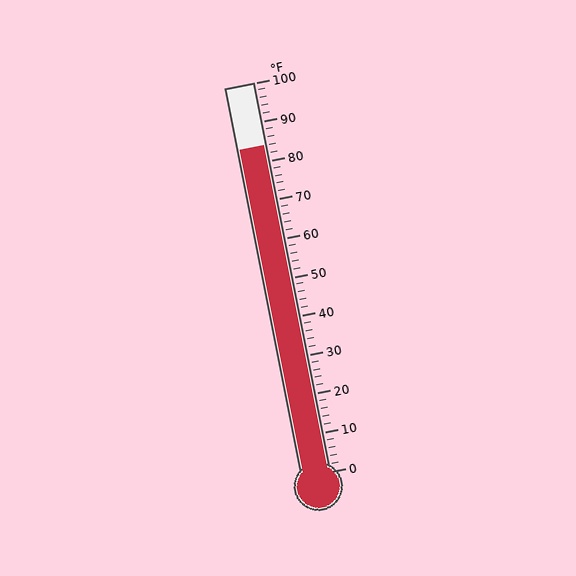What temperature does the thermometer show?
The thermometer shows approximately 84°F.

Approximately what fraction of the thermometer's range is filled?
The thermometer is filled to approximately 85% of its range.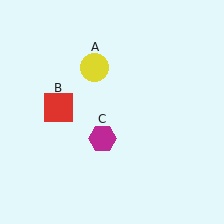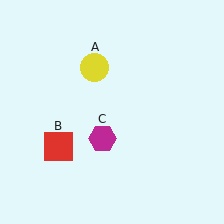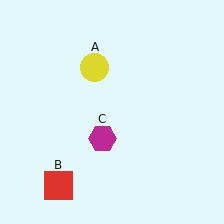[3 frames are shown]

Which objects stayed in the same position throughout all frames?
Yellow circle (object A) and magenta hexagon (object C) remained stationary.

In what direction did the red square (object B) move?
The red square (object B) moved down.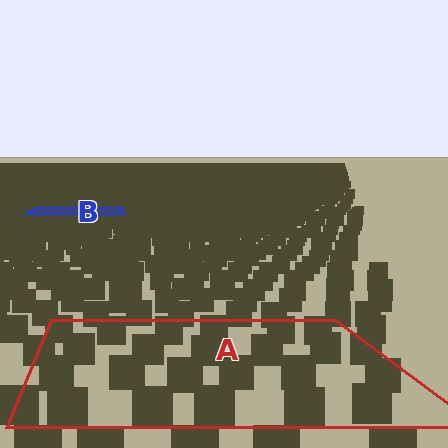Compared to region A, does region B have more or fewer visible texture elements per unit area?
Region B has more texture elements per unit area — they are packed more densely because it is farther away.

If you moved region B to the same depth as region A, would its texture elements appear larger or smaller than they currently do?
They would appear larger. At a closer depth, the same texture elements are projected at a bigger on-screen size.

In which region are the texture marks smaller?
The texture marks are smaller in region B, because it is farther away.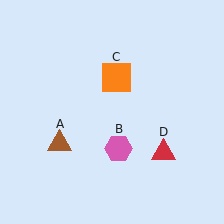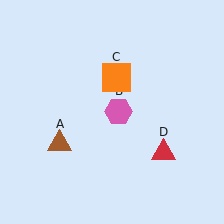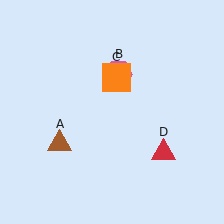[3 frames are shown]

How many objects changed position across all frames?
1 object changed position: pink hexagon (object B).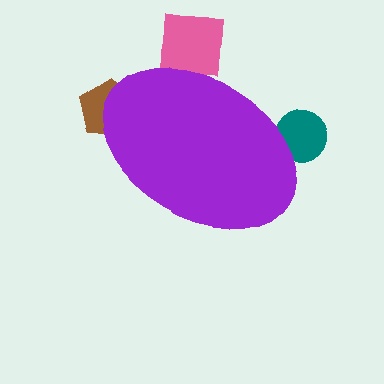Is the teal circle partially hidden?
Yes, the teal circle is partially hidden behind the purple ellipse.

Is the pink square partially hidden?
Yes, the pink square is partially hidden behind the purple ellipse.